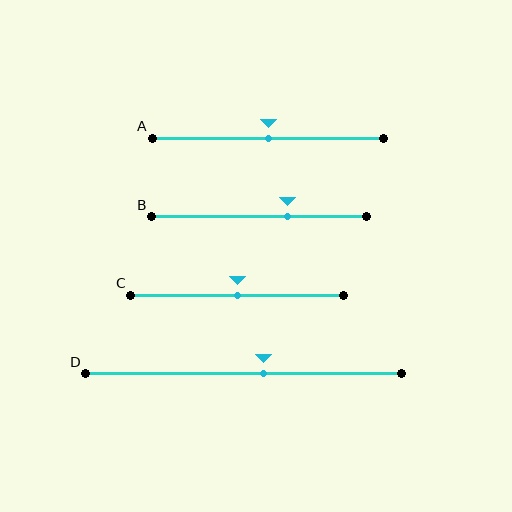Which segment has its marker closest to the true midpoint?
Segment A has its marker closest to the true midpoint.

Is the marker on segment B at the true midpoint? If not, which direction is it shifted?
No, the marker on segment B is shifted to the right by about 13% of the segment length.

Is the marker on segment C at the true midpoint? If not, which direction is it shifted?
Yes, the marker on segment C is at the true midpoint.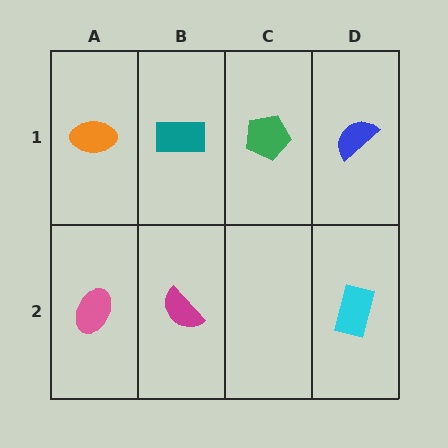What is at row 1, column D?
A blue semicircle.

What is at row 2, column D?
A cyan rectangle.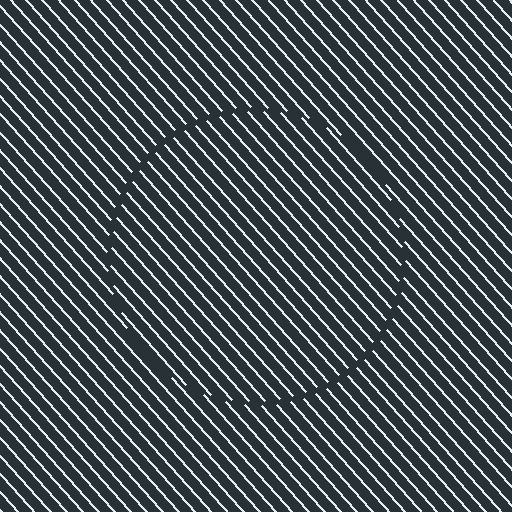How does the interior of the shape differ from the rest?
The interior of the shape contains the same grating, shifted by half a period — the contour is defined by the phase discontinuity where line-ends from the inner and outer gratings abut.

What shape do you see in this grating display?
An illusory circle. The interior of the shape contains the same grating, shifted by half a period — the contour is defined by the phase discontinuity where line-ends from the inner and outer gratings abut.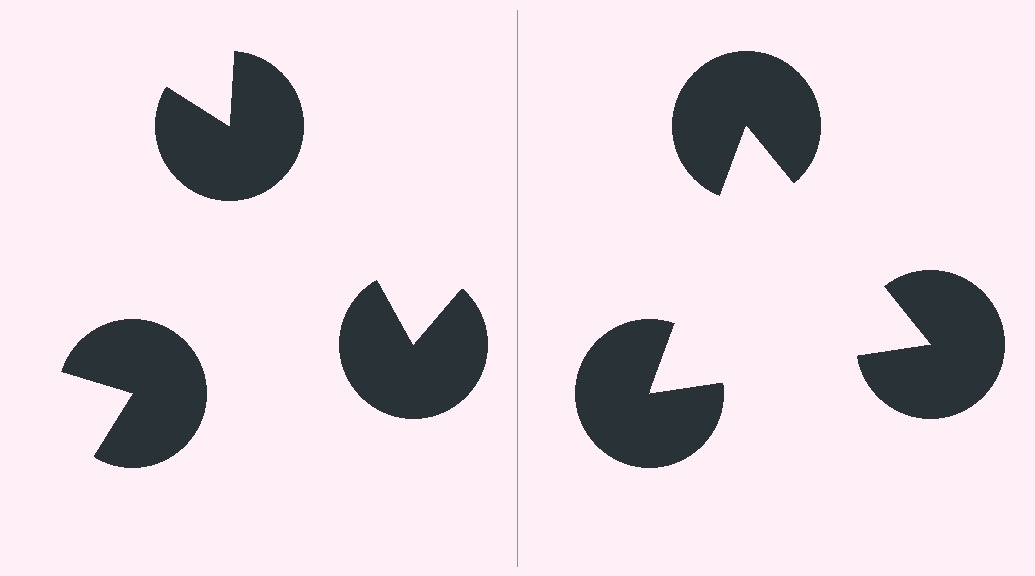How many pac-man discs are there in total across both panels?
6 — 3 on each side.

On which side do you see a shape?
An illusory triangle appears on the right side. On the left side the wedge cuts are rotated, so no coherent shape forms.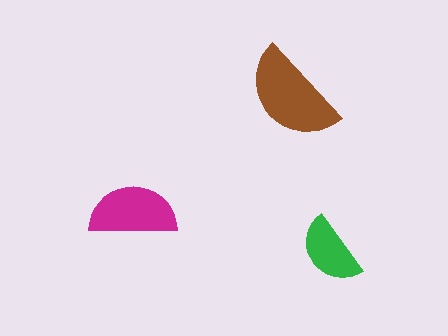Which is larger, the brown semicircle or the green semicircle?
The brown one.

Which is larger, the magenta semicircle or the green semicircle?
The magenta one.